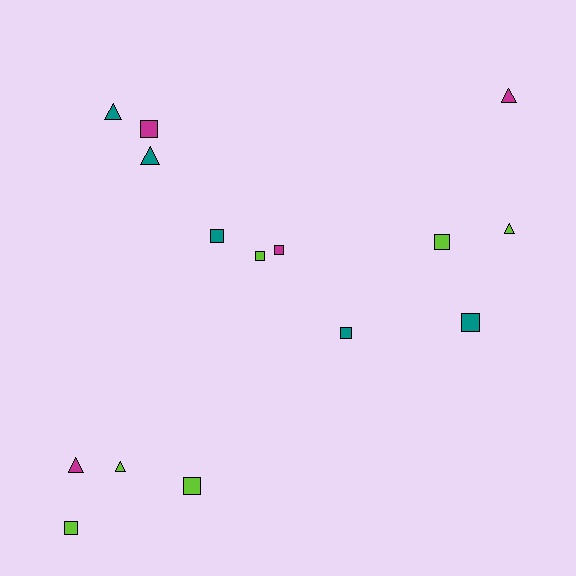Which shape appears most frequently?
Square, with 9 objects.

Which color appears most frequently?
Lime, with 6 objects.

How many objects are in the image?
There are 15 objects.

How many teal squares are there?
There are 3 teal squares.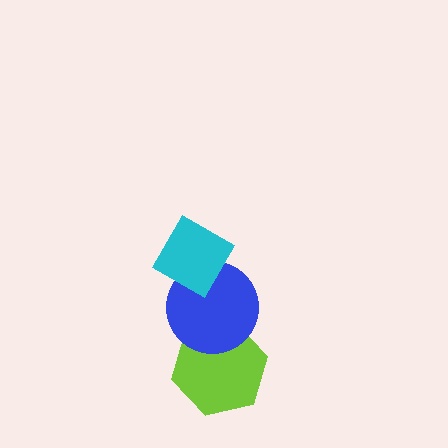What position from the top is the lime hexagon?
The lime hexagon is 3rd from the top.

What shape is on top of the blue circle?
The cyan diamond is on top of the blue circle.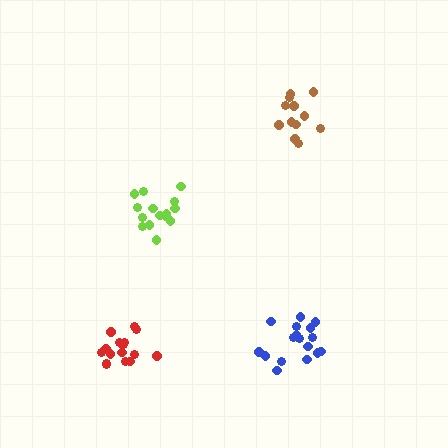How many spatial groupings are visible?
There are 4 spatial groupings.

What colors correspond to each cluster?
The clusters are colored: blue, brown, red, lime.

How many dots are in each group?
Group 1: 17 dots, Group 2: 12 dots, Group 3: 17 dots, Group 4: 15 dots (61 total).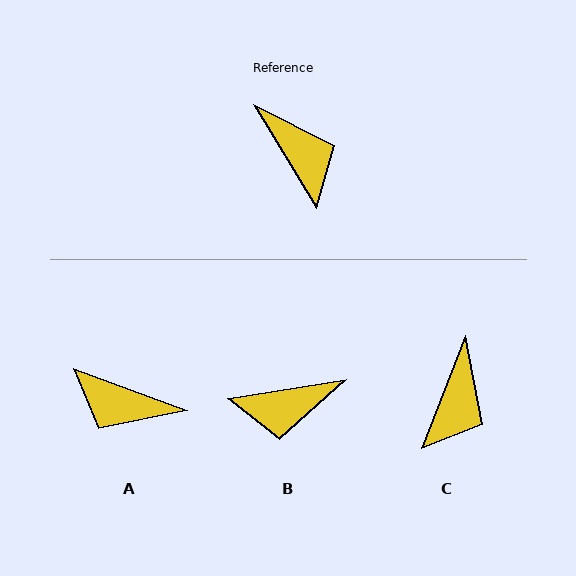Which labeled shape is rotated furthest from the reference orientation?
A, about 142 degrees away.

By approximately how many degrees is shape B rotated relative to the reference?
Approximately 112 degrees clockwise.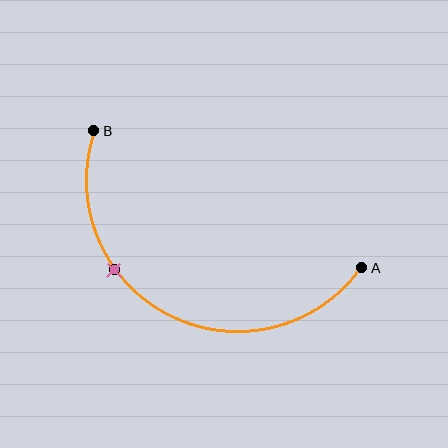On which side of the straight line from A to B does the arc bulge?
The arc bulges below the straight line connecting A and B.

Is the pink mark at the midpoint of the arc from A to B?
No. The pink mark lies on the arc but is closer to endpoint B. The arc midpoint would be at the point on the curve equidistant along the arc from both A and B.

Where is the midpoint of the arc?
The arc midpoint is the point on the curve farthest from the straight line joining A and B. It sits below that line.